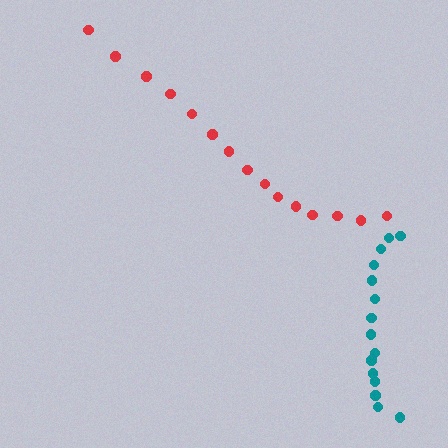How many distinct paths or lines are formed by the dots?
There are 2 distinct paths.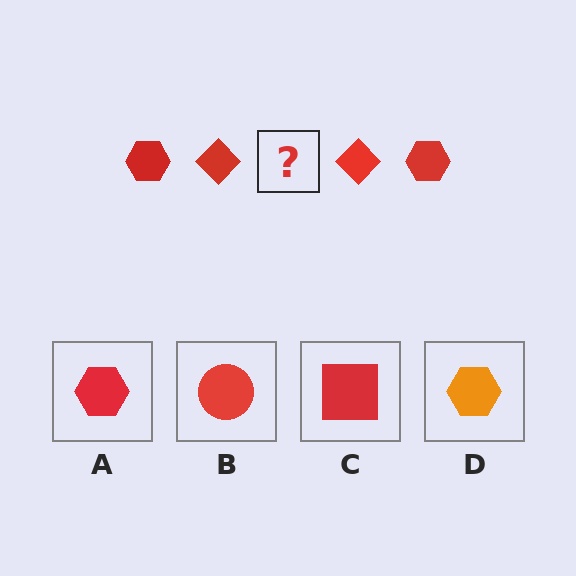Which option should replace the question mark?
Option A.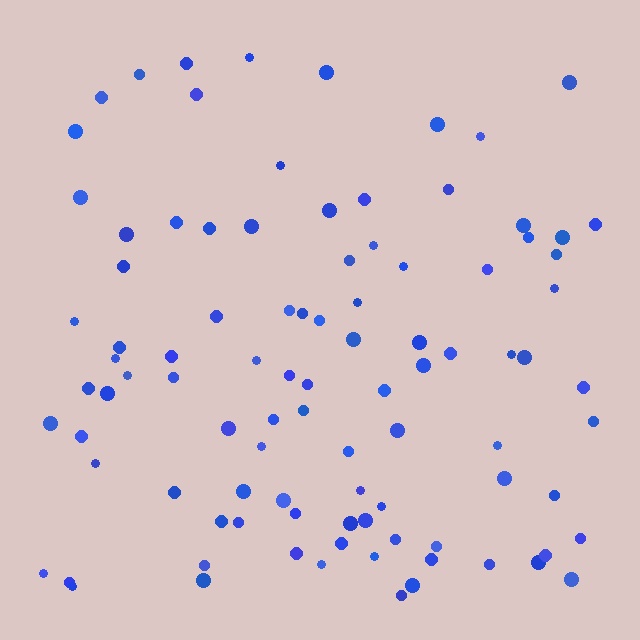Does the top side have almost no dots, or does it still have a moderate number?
Still a moderate number, just noticeably fewer than the bottom.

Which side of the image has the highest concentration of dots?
The bottom.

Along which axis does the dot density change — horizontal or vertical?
Vertical.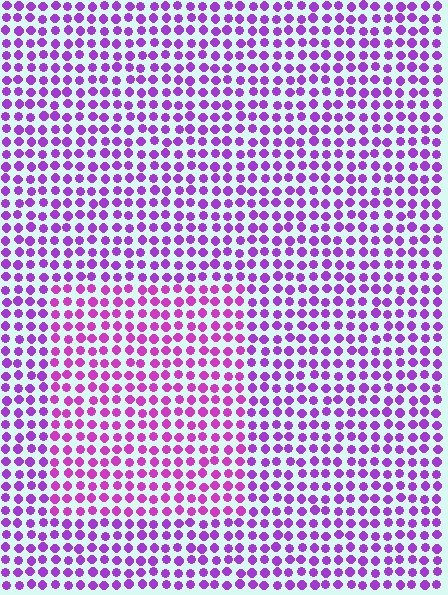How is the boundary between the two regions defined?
The boundary is defined purely by a slight shift in hue (about 23 degrees). Spacing, size, and orientation are identical on both sides.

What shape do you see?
I see a rectangle.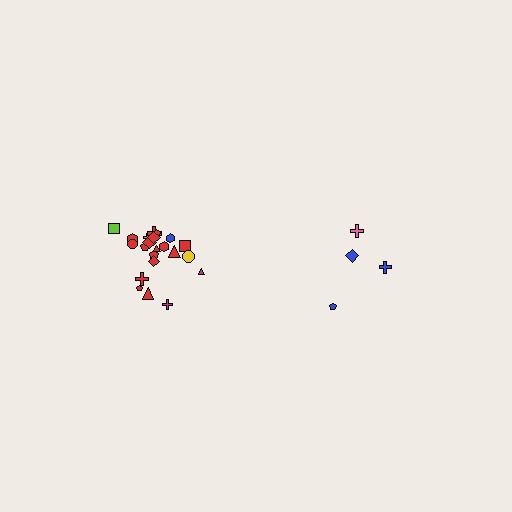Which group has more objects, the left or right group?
The left group.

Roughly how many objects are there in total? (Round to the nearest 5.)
Roughly 25 objects in total.